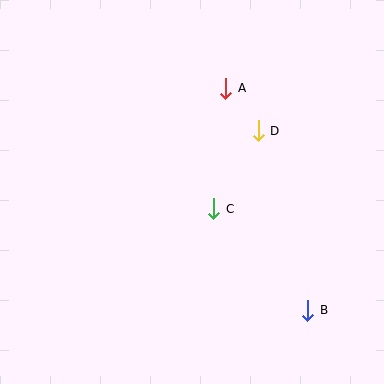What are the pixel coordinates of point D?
Point D is at (258, 131).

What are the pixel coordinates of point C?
Point C is at (214, 209).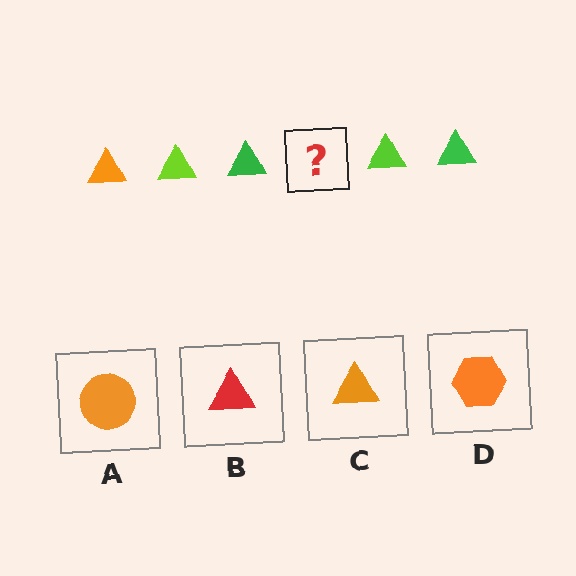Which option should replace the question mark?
Option C.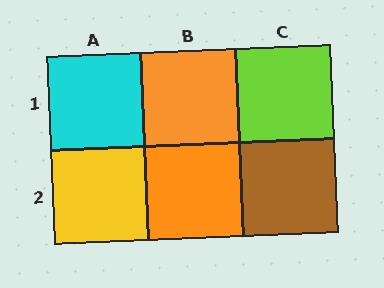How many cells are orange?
2 cells are orange.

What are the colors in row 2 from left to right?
Yellow, orange, brown.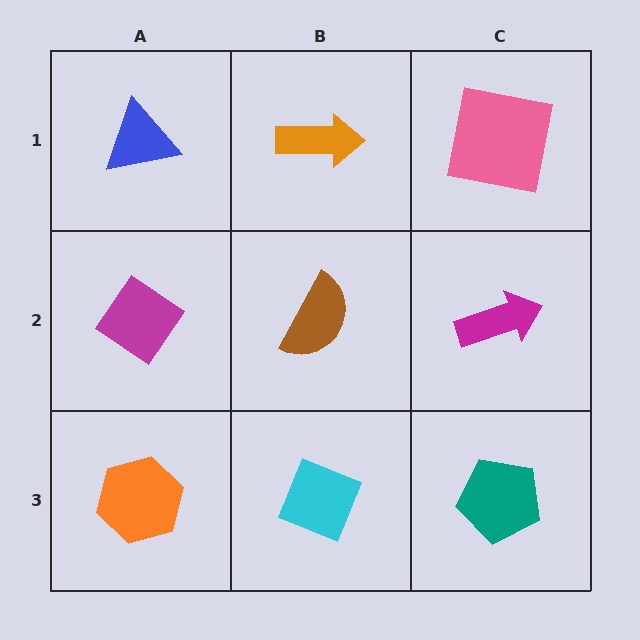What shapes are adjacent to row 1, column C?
A magenta arrow (row 2, column C), an orange arrow (row 1, column B).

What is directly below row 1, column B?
A brown semicircle.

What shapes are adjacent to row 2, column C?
A pink square (row 1, column C), a teal pentagon (row 3, column C), a brown semicircle (row 2, column B).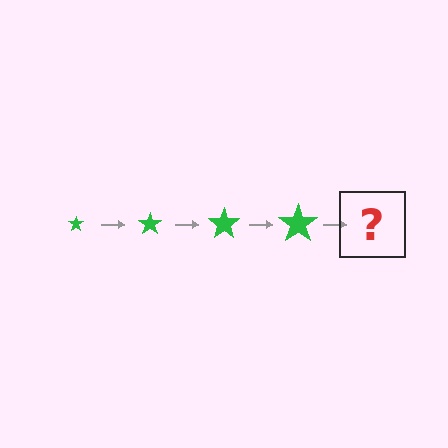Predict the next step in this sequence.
The next step is a green star, larger than the previous one.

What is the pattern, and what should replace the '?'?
The pattern is that the star gets progressively larger each step. The '?' should be a green star, larger than the previous one.